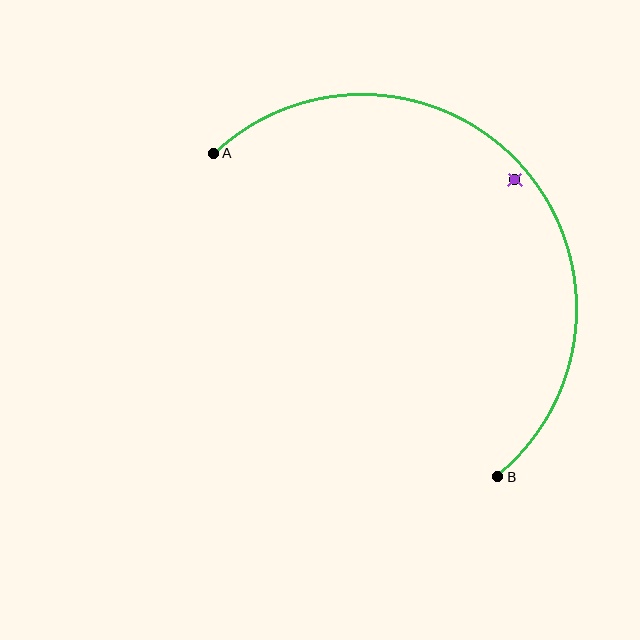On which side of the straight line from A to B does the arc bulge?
The arc bulges above and to the right of the straight line connecting A and B.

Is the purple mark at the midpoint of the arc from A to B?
No — the purple mark does not lie on the arc at all. It sits slightly inside the curve.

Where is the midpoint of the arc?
The arc midpoint is the point on the curve farthest from the straight line joining A and B. It sits above and to the right of that line.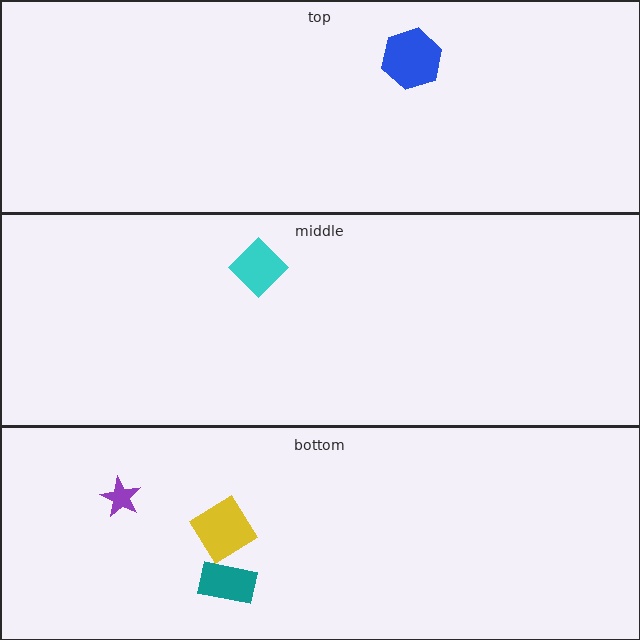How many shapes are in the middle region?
1.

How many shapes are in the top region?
1.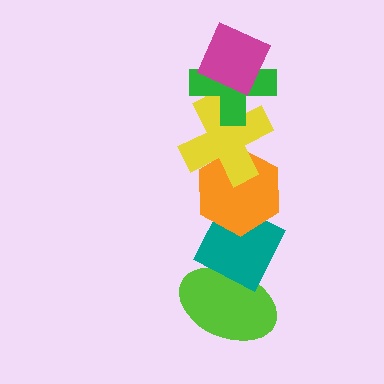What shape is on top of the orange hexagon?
The yellow cross is on top of the orange hexagon.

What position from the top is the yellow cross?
The yellow cross is 3rd from the top.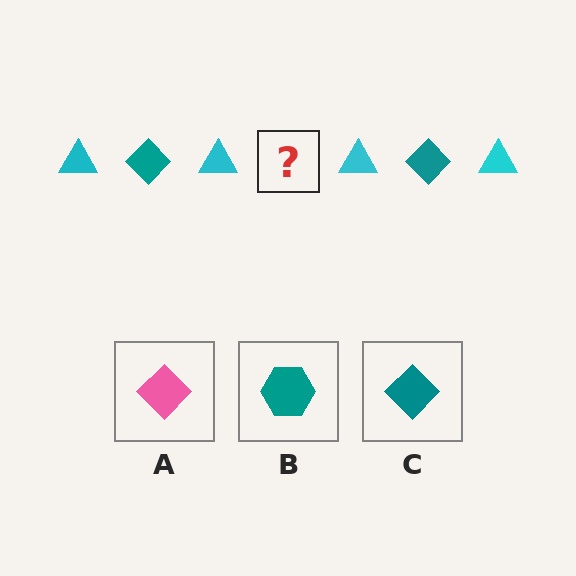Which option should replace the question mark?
Option C.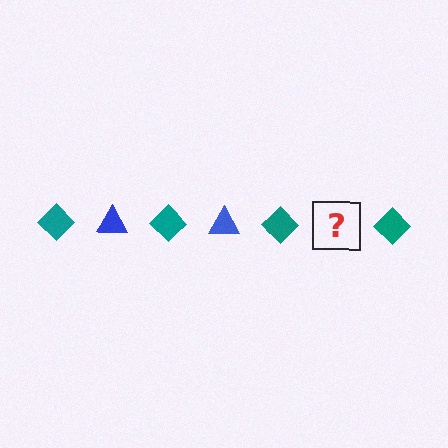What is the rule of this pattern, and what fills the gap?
The rule is that the pattern alternates between teal diamond and blue triangle. The gap should be filled with a blue triangle.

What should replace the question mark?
The question mark should be replaced with a blue triangle.